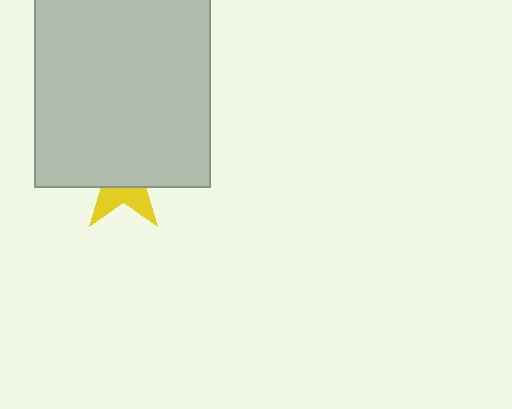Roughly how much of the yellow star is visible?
A small part of it is visible (roughly 36%).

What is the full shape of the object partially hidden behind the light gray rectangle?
The partially hidden object is a yellow star.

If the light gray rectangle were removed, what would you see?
You would see the complete yellow star.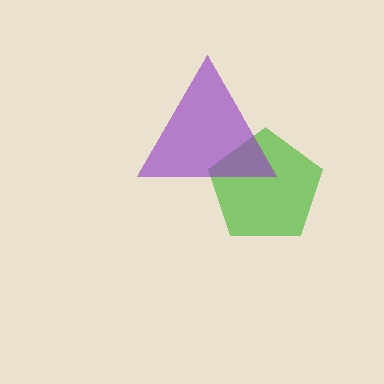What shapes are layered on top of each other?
The layered shapes are: a lime pentagon, a purple triangle.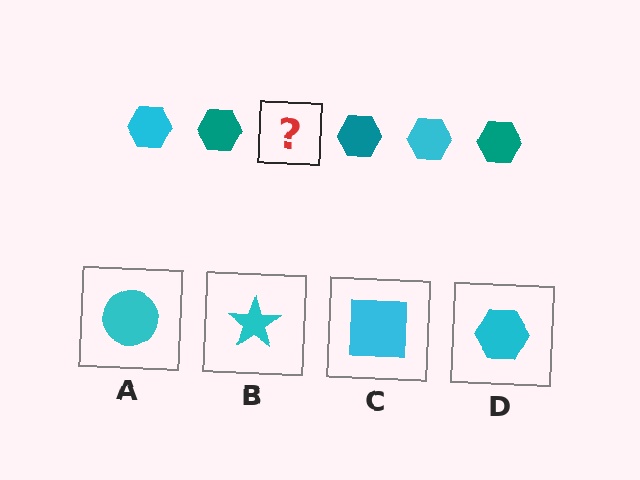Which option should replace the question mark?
Option D.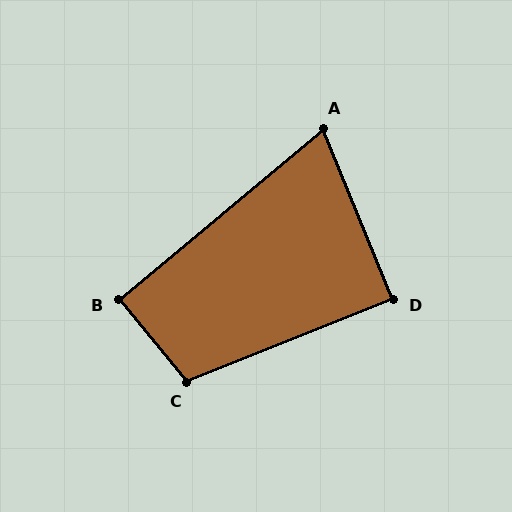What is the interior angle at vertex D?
Approximately 90 degrees (approximately right).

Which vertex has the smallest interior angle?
A, at approximately 72 degrees.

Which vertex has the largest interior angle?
C, at approximately 108 degrees.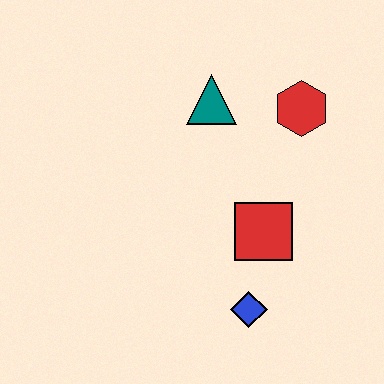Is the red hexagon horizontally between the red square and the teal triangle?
No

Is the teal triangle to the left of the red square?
Yes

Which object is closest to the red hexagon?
The teal triangle is closest to the red hexagon.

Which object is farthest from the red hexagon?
The blue diamond is farthest from the red hexagon.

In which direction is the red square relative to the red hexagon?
The red square is below the red hexagon.